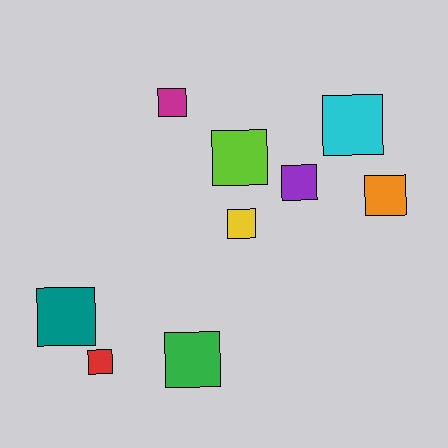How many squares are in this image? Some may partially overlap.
There are 9 squares.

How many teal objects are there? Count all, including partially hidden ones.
There is 1 teal object.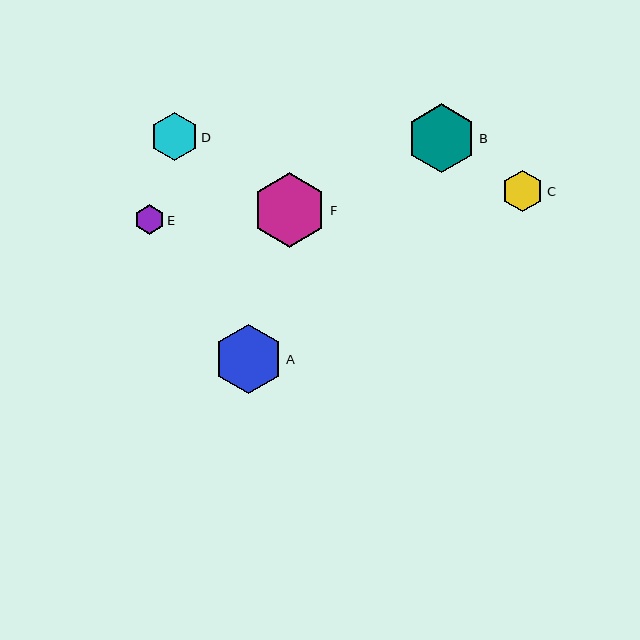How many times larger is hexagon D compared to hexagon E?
Hexagon D is approximately 1.6 times the size of hexagon E.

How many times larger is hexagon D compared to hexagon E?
Hexagon D is approximately 1.6 times the size of hexagon E.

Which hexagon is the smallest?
Hexagon E is the smallest with a size of approximately 29 pixels.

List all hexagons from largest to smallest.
From largest to smallest: F, A, B, D, C, E.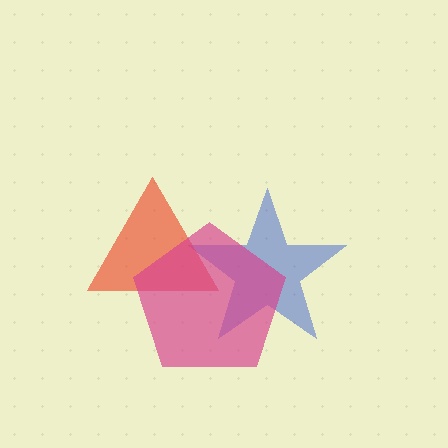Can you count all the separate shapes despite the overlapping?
Yes, there are 3 separate shapes.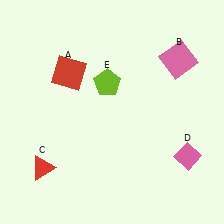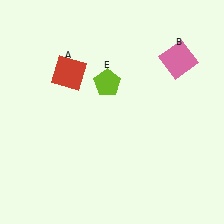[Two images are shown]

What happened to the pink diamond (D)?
The pink diamond (D) was removed in Image 2. It was in the bottom-right area of Image 1.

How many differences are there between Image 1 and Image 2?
There are 2 differences between the two images.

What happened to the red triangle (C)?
The red triangle (C) was removed in Image 2. It was in the bottom-left area of Image 1.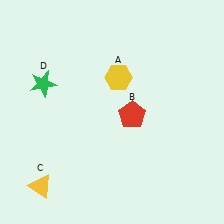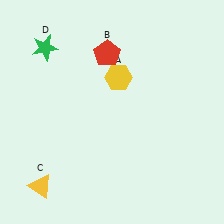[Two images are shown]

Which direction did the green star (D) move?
The green star (D) moved up.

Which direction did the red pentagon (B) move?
The red pentagon (B) moved up.